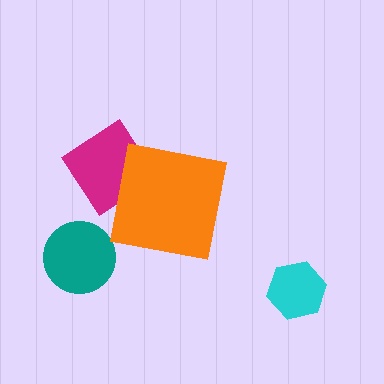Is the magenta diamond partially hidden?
Yes, it is partially covered by another shape.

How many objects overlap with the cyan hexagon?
0 objects overlap with the cyan hexagon.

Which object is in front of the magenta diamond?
The orange square is in front of the magenta diamond.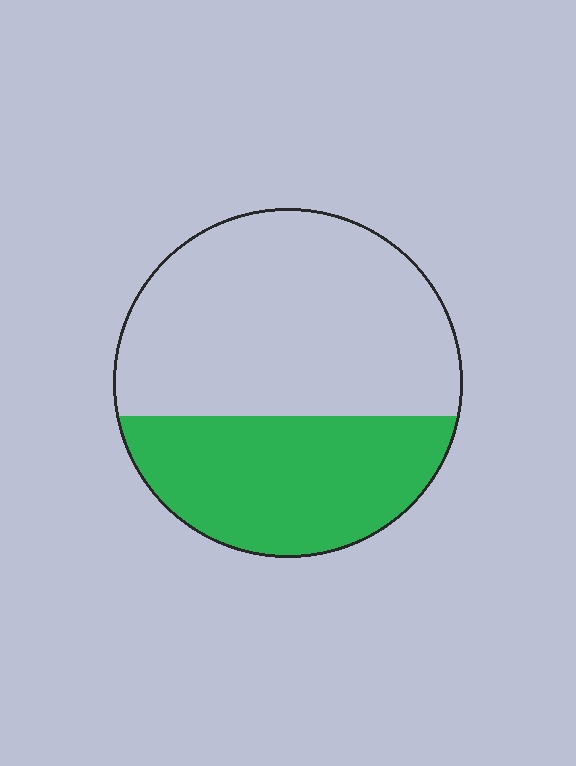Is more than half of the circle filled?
No.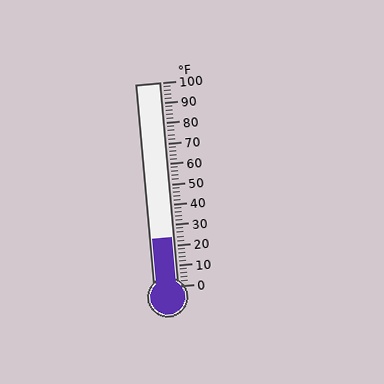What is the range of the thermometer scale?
The thermometer scale ranges from 0°F to 100°F.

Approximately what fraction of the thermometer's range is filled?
The thermometer is filled to approximately 25% of its range.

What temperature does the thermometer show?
The thermometer shows approximately 24°F.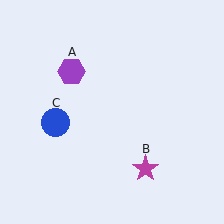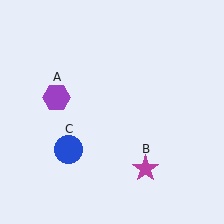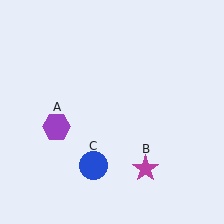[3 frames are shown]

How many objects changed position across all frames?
2 objects changed position: purple hexagon (object A), blue circle (object C).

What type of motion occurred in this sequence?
The purple hexagon (object A), blue circle (object C) rotated counterclockwise around the center of the scene.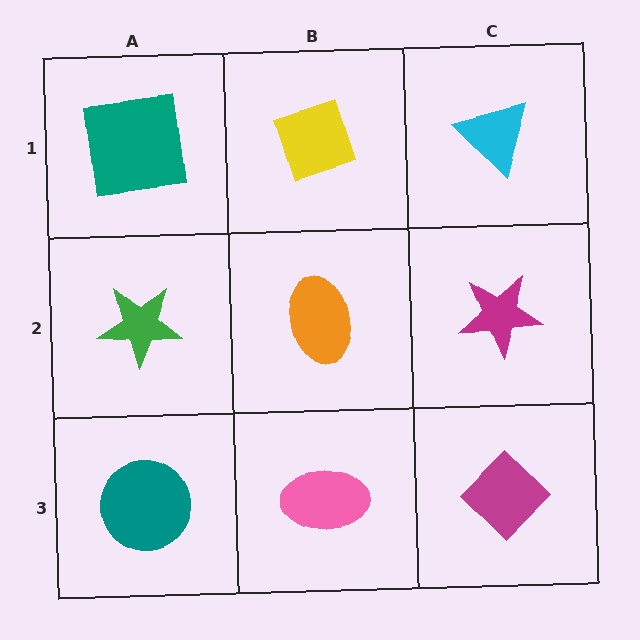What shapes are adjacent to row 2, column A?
A teal square (row 1, column A), a teal circle (row 3, column A), an orange ellipse (row 2, column B).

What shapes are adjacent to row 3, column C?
A magenta star (row 2, column C), a pink ellipse (row 3, column B).